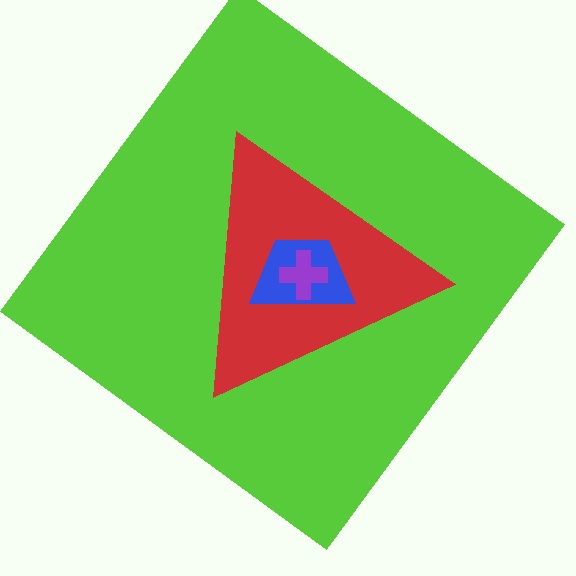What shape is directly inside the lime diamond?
The red triangle.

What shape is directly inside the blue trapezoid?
The purple cross.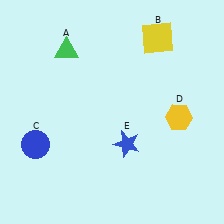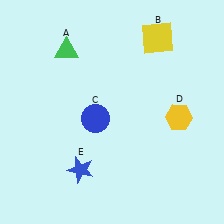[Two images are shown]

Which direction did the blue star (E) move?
The blue star (E) moved left.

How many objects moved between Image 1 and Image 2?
2 objects moved between the two images.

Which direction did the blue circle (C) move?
The blue circle (C) moved right.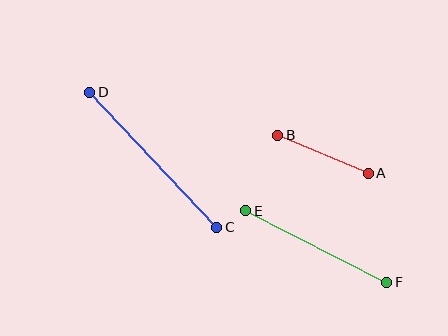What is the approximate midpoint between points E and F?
The midpoint is at approximately (316, 247) pixels.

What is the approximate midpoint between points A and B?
The midpoint is at approximately (323, 154) pixels.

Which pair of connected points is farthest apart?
Points C and D are farthest apart.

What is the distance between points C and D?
The distance is approximately 185 pixels.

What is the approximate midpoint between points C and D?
The midpoint is at approximately (153, 160) pixels.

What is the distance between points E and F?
The distance is approximately 158 pixels.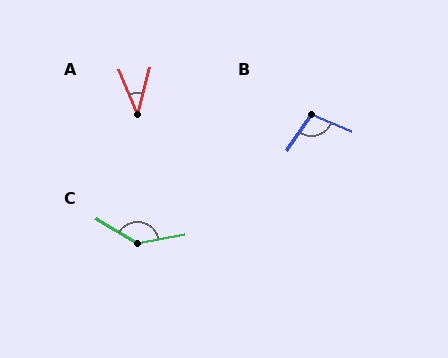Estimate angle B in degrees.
Approximately 100 degrees.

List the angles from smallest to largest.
A (37°), B (100°), C (138°).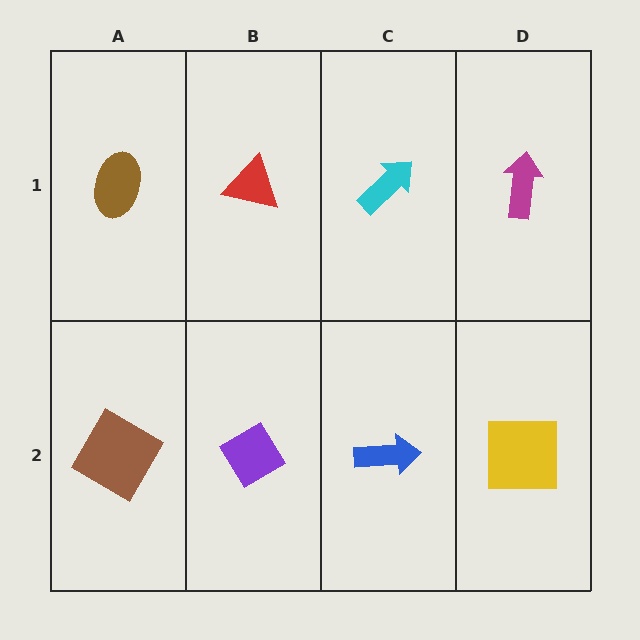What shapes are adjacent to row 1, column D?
A yellow square (row 2, column D), a cyan arrow (row 1, column C).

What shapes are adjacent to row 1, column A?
A brown diamond (row 2, column A), a red triangle (row 1, column B).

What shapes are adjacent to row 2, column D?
A magenta arrow (row 1, column D), a blue arrow (row 2, column C).